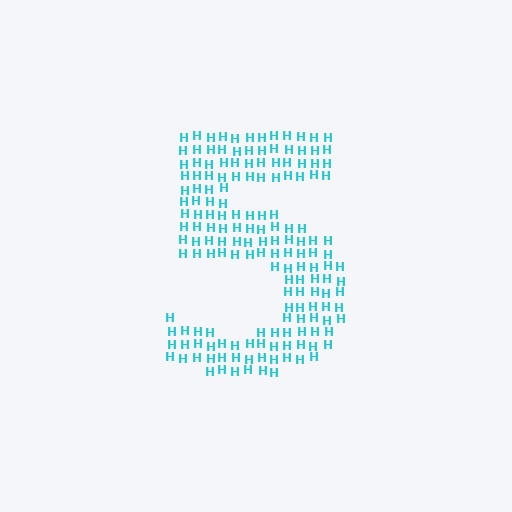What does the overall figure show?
The overall figure shows the digit 5.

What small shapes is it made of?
It is made of small letter H's.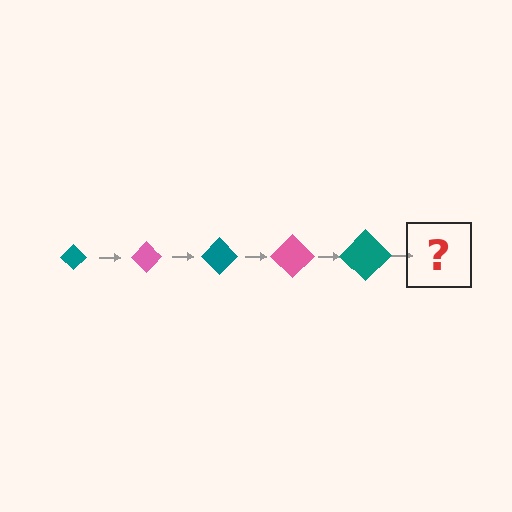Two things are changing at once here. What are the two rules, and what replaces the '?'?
The two rules are that the diamond grows larger each step and the color cycles through teal and pink. The '?' should be a pink diamond, larger than the previous one.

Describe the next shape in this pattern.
It should be a pink diamond, larger than the previous one.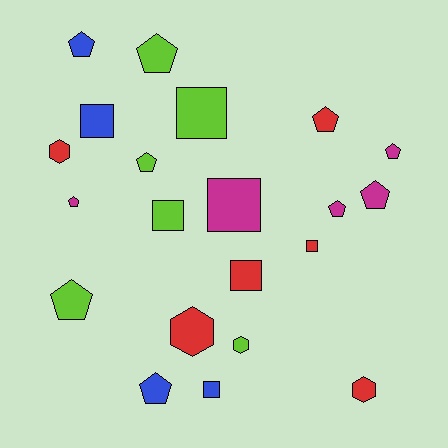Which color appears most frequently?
Red, with 6 objects.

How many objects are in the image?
There are 21 objects.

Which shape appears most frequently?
Pentagon, with 10 objects.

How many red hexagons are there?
There are 3 red hexagons.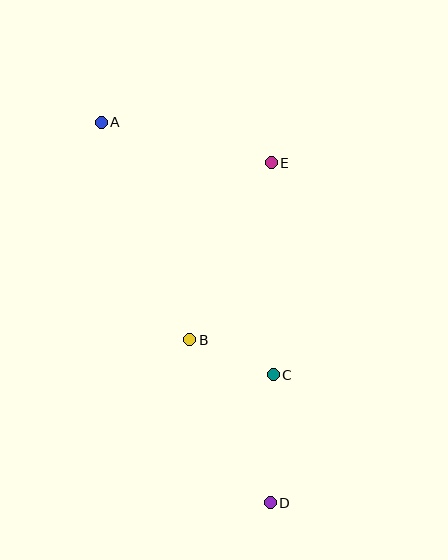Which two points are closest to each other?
Points B and C are closest to each other.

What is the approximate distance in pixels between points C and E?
The distance between C and E is approximately 212 pixels.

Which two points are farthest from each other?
Points A and D are farthest from each other.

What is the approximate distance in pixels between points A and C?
The distance between A and C is approximately 305 pixels.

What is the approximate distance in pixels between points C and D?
The distance between C and D is approximately 128 pixels.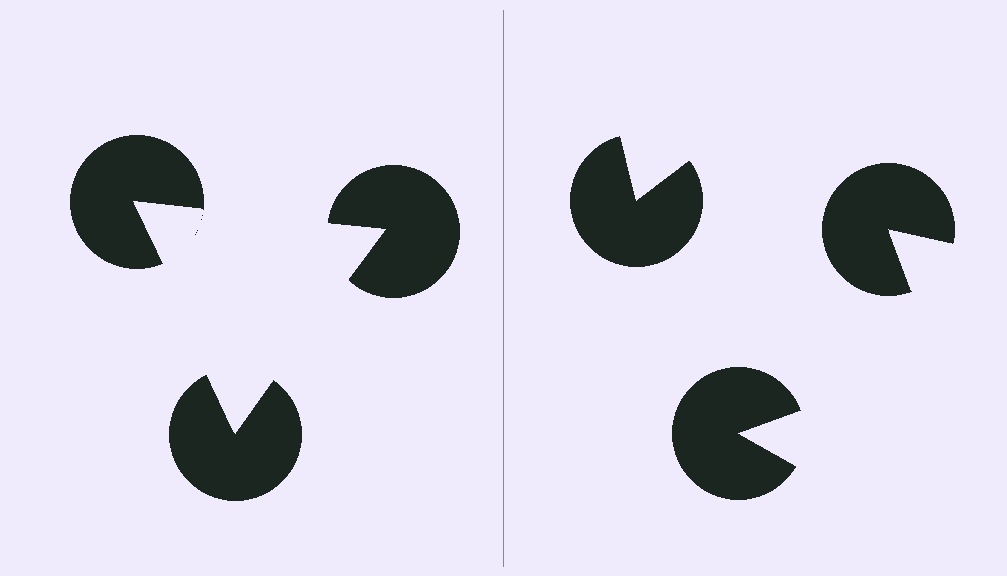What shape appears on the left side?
An illusory triangle.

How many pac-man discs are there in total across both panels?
6 — 3 on each side.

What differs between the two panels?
The pac-man discs are positioned identically on both sides; only the wedge orientations differ. On the left they align to a triangle; on the right they are misaligned.